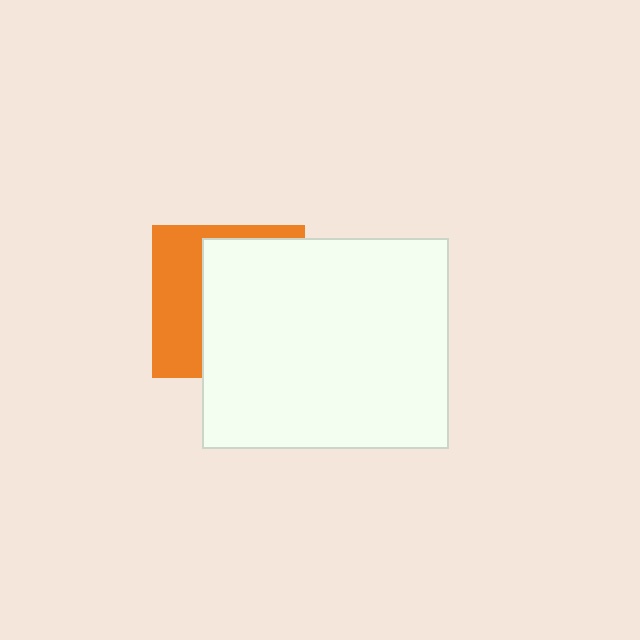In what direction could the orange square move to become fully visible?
The orange square could move left. That would shift it out from behind the white rectangle entirely.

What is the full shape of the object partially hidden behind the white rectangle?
The partially hidden object is an orange square.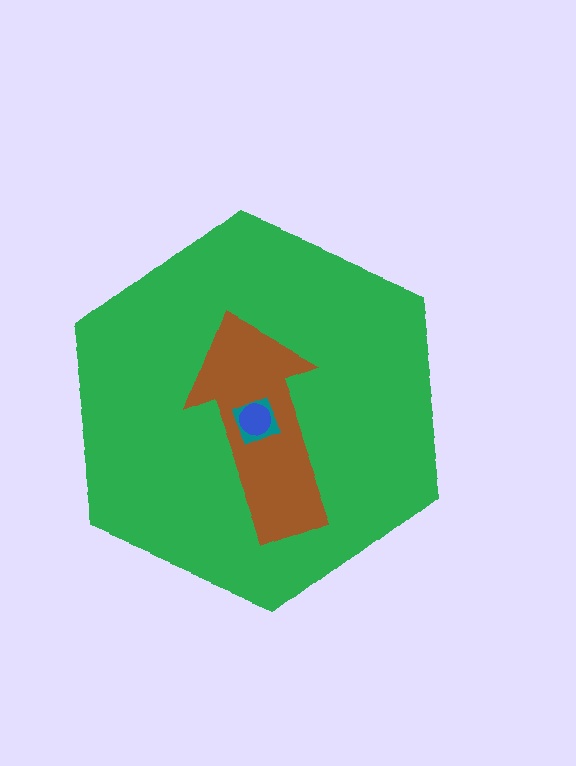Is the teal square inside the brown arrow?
Yes.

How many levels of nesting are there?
4.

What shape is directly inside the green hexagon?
The brown arrow.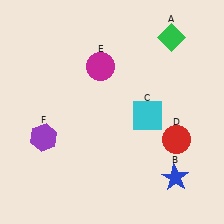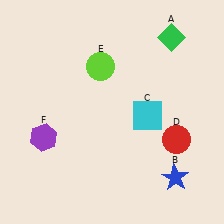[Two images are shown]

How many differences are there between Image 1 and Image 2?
There is 1 difference between the two images.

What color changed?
The circle (E) changed from magenta in Image 1 to lime in Image 2.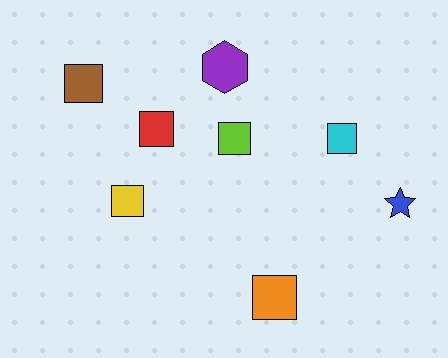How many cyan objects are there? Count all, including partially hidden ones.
There is 1 cyan object.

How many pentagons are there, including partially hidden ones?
There are no pentagons.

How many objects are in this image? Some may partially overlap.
There are 8 objects.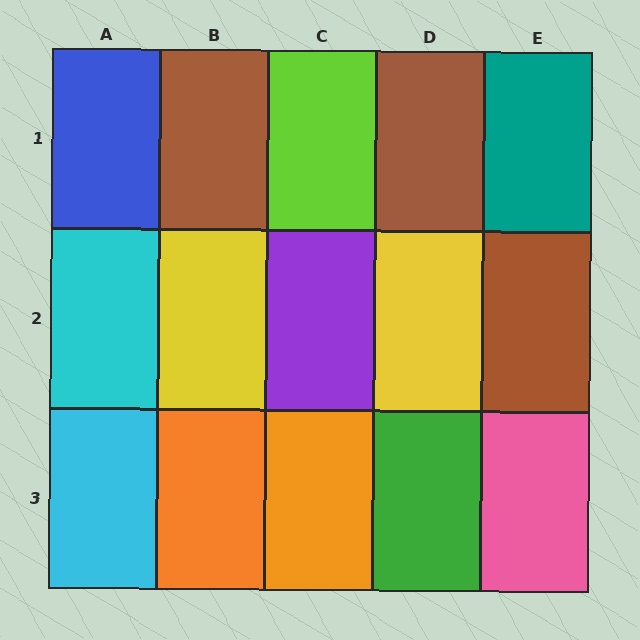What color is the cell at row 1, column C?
Lime.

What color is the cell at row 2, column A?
Cyan.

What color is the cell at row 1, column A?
Blue.